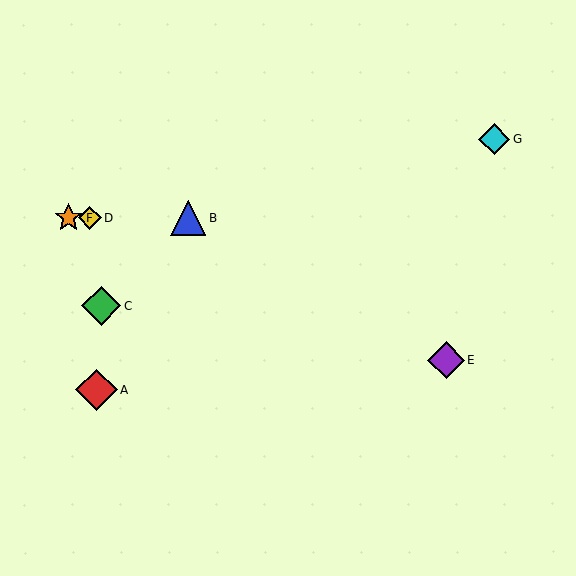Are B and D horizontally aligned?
Yes, both are at y≈218.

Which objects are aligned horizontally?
Objects B, D, F are aligned horizontally.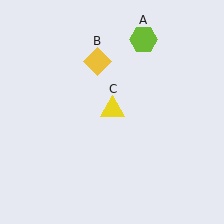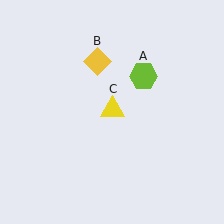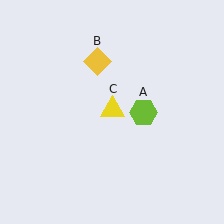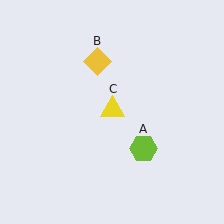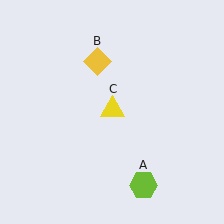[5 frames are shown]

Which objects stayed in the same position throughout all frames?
Yellow diamond (object B) and yellow triangle (object C) remained stationary.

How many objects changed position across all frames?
1 object changed position: lime hexagon (object A).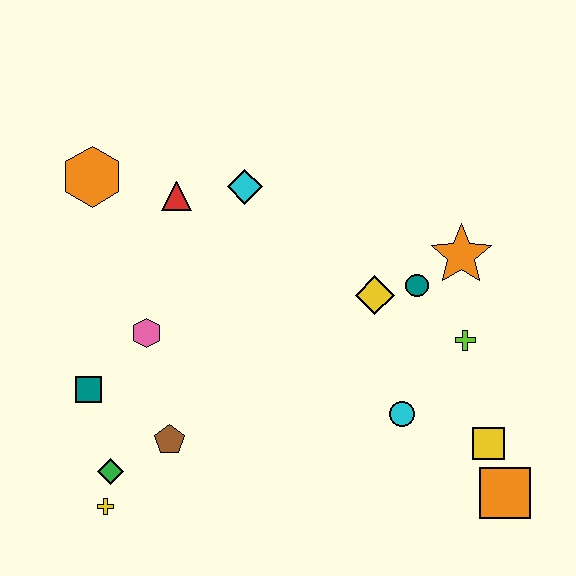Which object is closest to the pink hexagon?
The teal square is closest to the pink hexagon.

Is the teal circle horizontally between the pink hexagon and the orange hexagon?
No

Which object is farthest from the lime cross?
The orange hexagon is farthest from the lime cross.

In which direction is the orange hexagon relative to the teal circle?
The orange hexagon is to the left of the teal circle.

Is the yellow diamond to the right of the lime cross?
No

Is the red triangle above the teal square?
Yes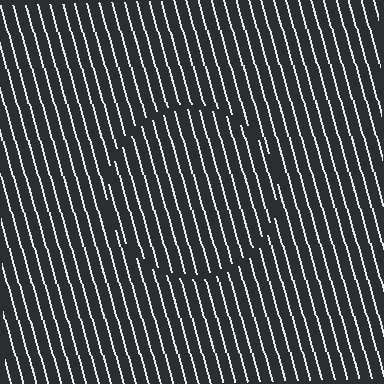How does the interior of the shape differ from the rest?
The interior of the shape contains the same grating, shifted by half a period — the contour is defined by the phase discontinuity where line-ends from the inner and outer gratings abut.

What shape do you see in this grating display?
An illusory circle. The interior of the shape contains the same grating, shifted by half a period — the contour is defined by the phase discontinuity where line-ends from the inner and outer gratings abut.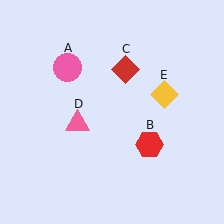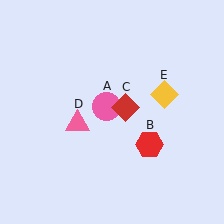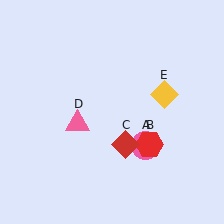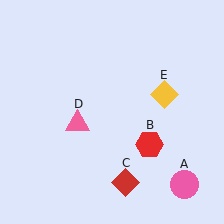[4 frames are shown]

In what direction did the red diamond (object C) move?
The red diamond (object C) moved down.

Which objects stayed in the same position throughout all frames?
Red hexagon (object B) and pink triangle (object D) and yellow diamond (object E) remained stationary.